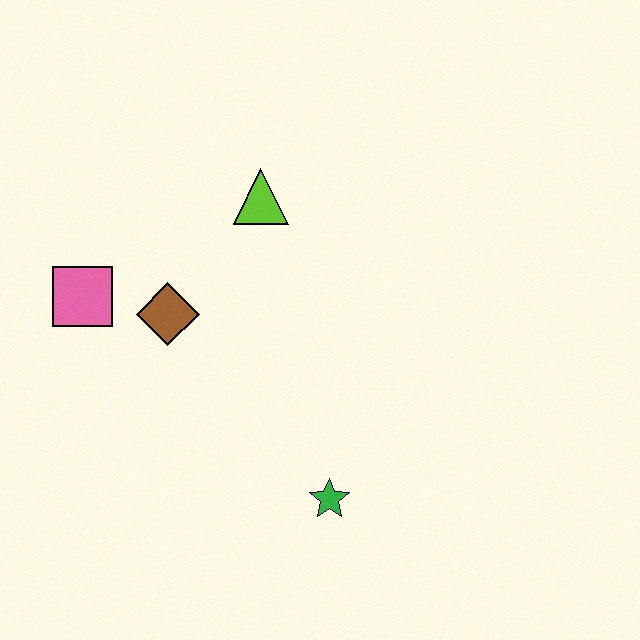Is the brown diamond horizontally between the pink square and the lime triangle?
Yes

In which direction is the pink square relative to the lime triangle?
The pink square is to the left of the lime triangle.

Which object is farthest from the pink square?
The green star is farthest from the pink square.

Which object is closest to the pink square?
The brown diamond is closest to the pink square.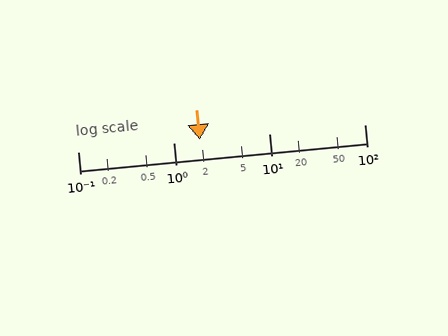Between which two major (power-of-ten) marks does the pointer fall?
The pointer is between 1 and 10.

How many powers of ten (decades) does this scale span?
The scale spans 3 decades, from 0.1 to 100.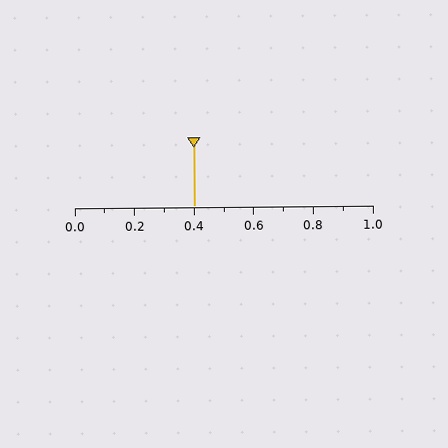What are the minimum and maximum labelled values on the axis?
The axis runs from 0.0 to 1.0.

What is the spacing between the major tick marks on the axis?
The major ticks are spaced 0.2 apart.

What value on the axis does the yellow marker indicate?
The marker indicates approximately 0.4.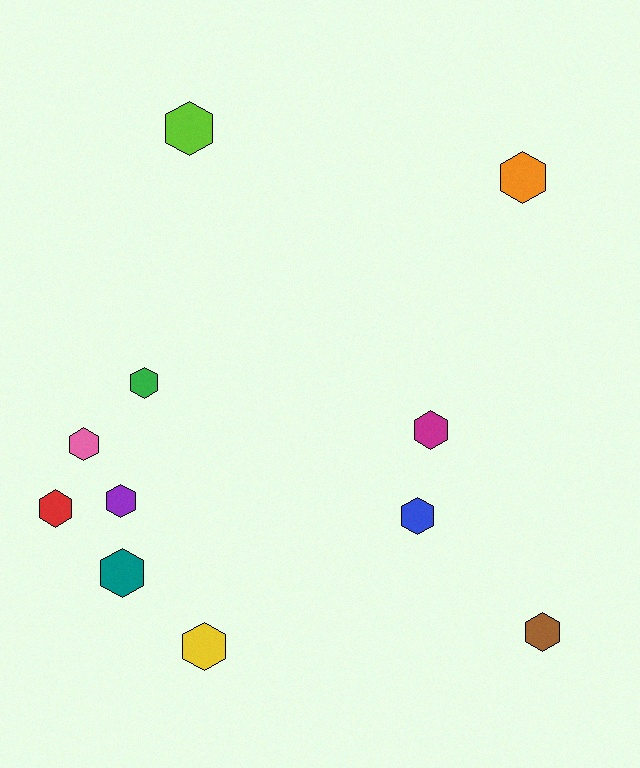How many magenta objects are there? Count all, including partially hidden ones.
There is 1 magenta object.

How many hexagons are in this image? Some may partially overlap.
There are 11 hexagons.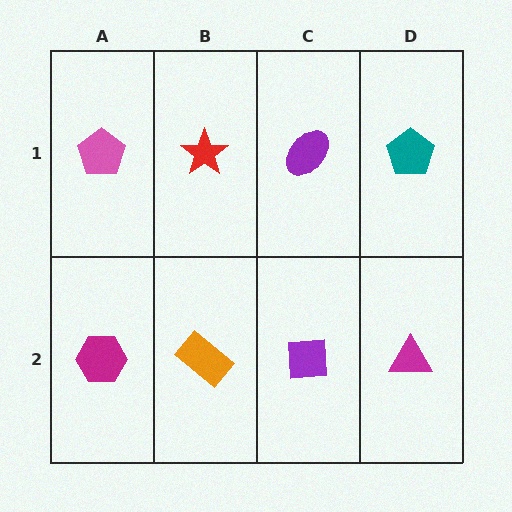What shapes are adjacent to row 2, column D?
A teal pentagon (row 1, column D), a purple square (row 2, column C).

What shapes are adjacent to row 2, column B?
A red star (row 1, column B), a magenta hexagon (row 2, column A), a purple square (row 2, column C).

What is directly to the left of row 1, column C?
A red star.